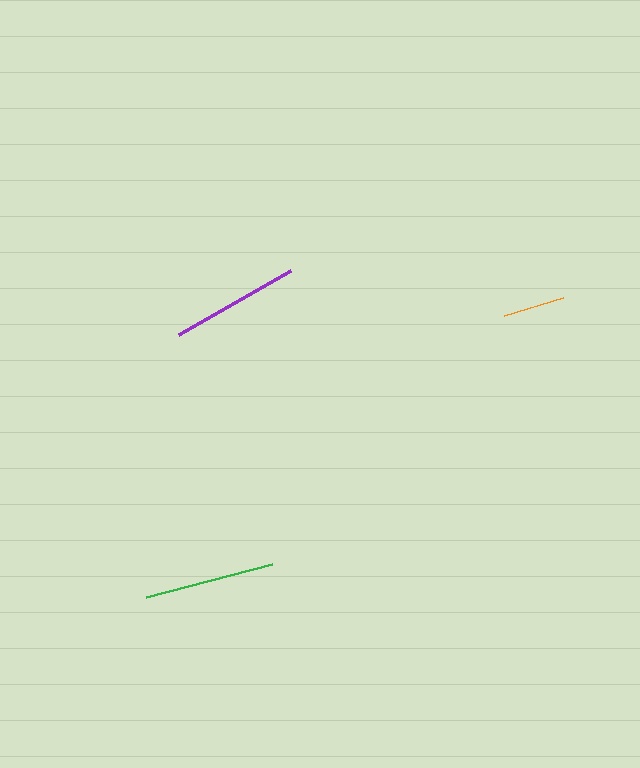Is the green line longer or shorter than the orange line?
The green line is longer than the orange line.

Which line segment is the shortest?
The orange line is the shortest at approximately 62 pixels.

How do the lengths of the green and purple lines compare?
The green and purple lines are approximately the same length.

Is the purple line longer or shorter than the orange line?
The purple line is longer than the orange line.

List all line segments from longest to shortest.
From longest to shortest: green, purple, orange.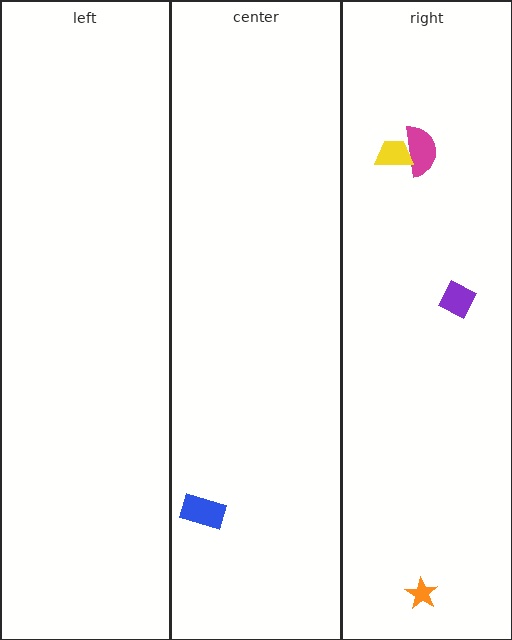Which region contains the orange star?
The right region.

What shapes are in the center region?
The blue rectangle.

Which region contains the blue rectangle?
The center region.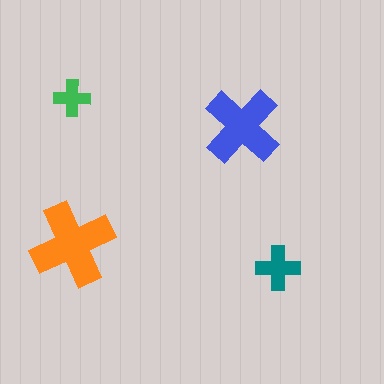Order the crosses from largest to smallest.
the orange one, the blue one, the teal one, the green one.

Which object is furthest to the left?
The green cross is leftmost.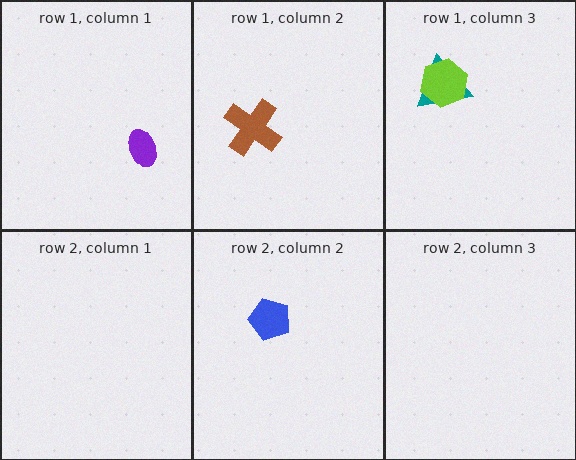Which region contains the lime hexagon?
The row 1, column 3 region.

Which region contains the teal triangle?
The row 1, column 3 region.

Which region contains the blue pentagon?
The row 2, column 2 region.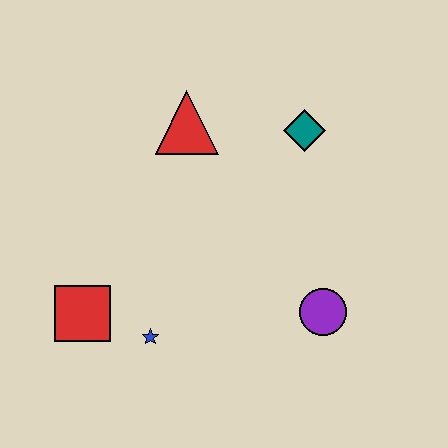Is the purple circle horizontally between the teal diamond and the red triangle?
No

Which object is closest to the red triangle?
The teal diamond is closest to the red triangle.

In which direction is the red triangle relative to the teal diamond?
The red triangle is to the left of the teal diamond.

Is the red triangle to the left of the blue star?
No